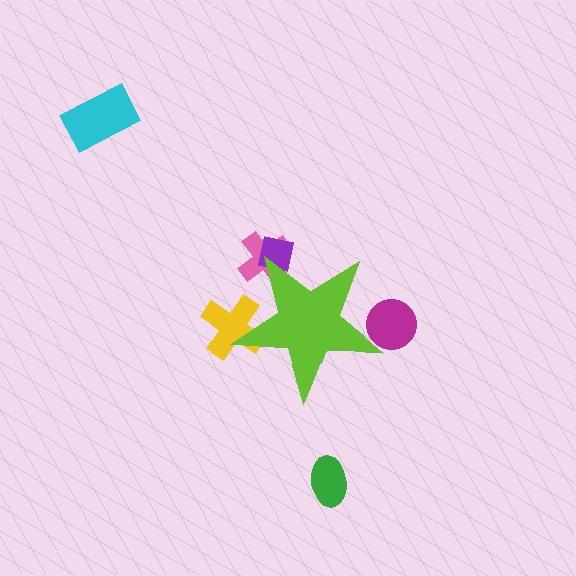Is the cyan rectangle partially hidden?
No, the cyan rectangle is fully visible.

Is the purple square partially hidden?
Yes, the purple square is partially hidden behind the lime star.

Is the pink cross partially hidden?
Yes, the pink cross is partially hidden behind the lime star.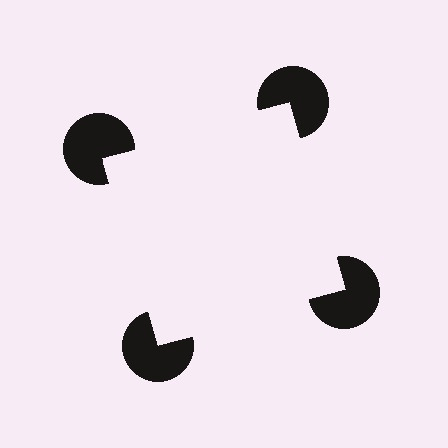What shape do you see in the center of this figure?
An illusory square — its edges are inferred from the aligned wedge cuts in the pac-man discs, not physically drawn.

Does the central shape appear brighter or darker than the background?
It typically appears slightly brighter than the background, even though no actual brightness change is drawn.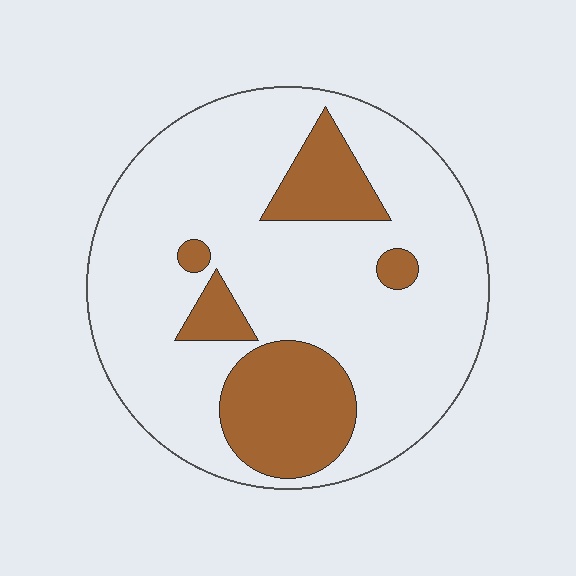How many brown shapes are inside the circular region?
5.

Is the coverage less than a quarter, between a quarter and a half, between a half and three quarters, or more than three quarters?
Less than a quarter.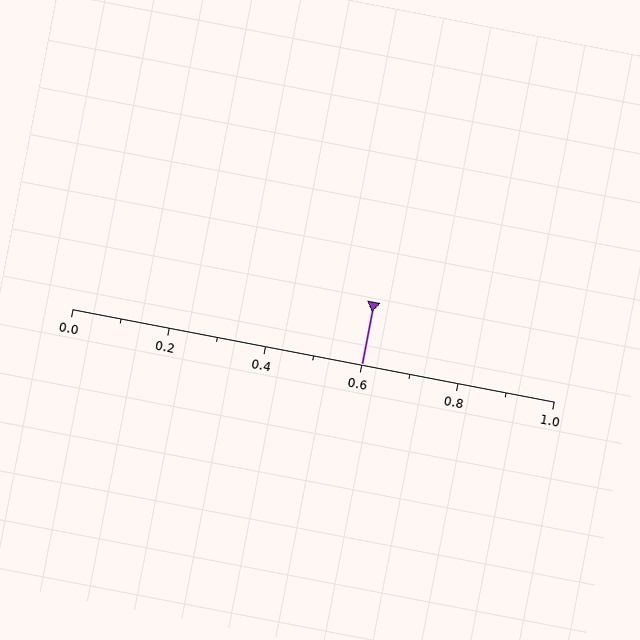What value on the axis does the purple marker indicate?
The marker indicates approximately 0.6.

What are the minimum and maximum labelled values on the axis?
The axis runs from 0.0 to 1.0.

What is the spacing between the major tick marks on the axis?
The major ticks are spaced 0.2 apart.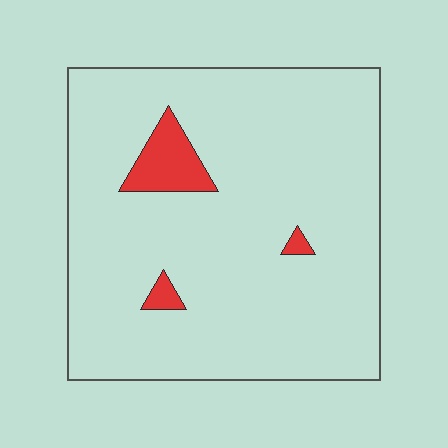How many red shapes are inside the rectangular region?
3.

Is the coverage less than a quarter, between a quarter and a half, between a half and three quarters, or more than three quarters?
Less than a quarter.